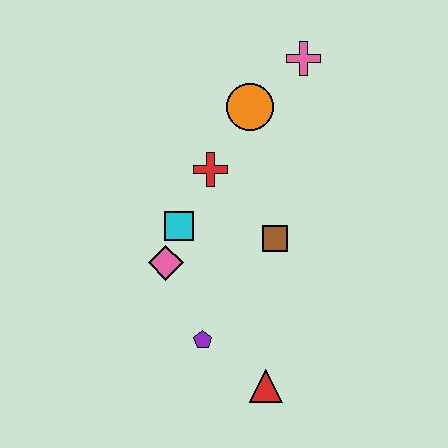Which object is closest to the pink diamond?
The cyan square is closest to the pink diamond.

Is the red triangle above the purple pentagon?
No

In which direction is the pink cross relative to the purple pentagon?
The pink cross is above the purple pentagon.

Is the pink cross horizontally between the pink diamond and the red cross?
No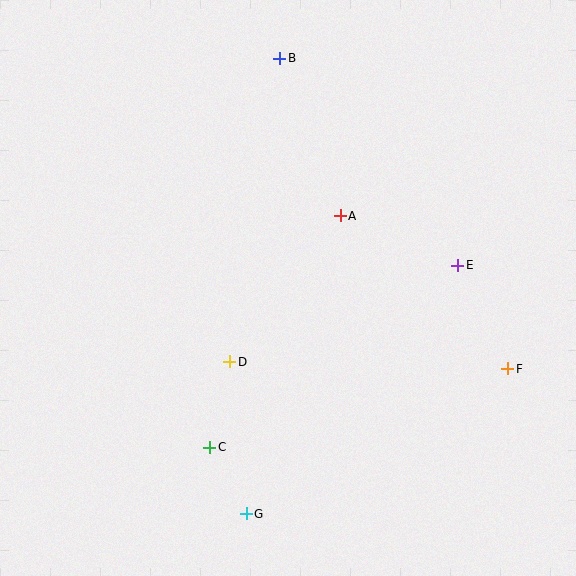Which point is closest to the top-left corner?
Point B is closest to the top-left corner.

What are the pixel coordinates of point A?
Point A is at (340, 216).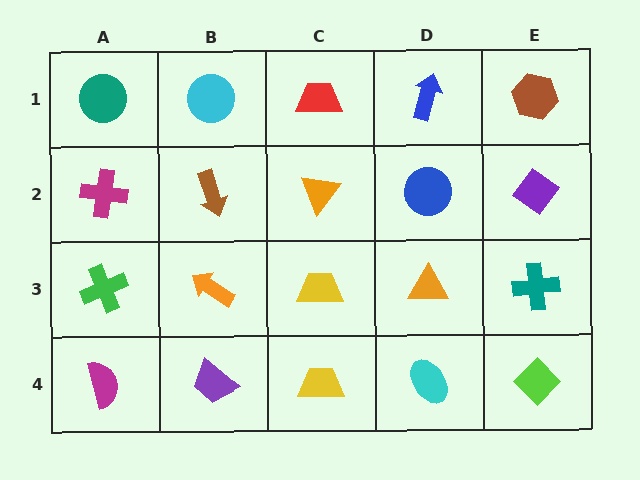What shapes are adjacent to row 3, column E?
A purple diamond (row 2, column E), a lime diamond (row 4, column E), an orange triangle (row 3, column D).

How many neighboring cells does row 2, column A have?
3.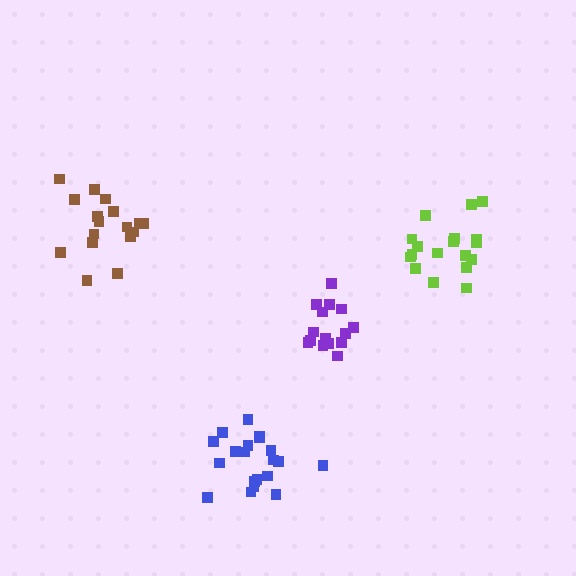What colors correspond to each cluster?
The clusters are colored: lime, brown, blue, purple.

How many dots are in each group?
Group 1: 18 dots, Group 2: 17 dots, Group 3: 20 dots, Group 4: 15 dots (70 total).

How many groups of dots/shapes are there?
There are 4 groups.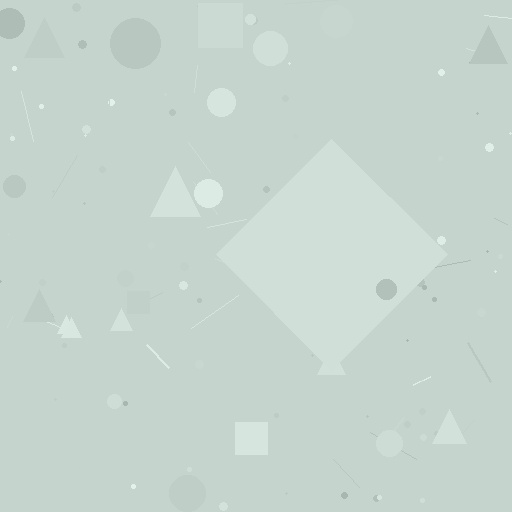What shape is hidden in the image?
A diamond is hidden in the image.